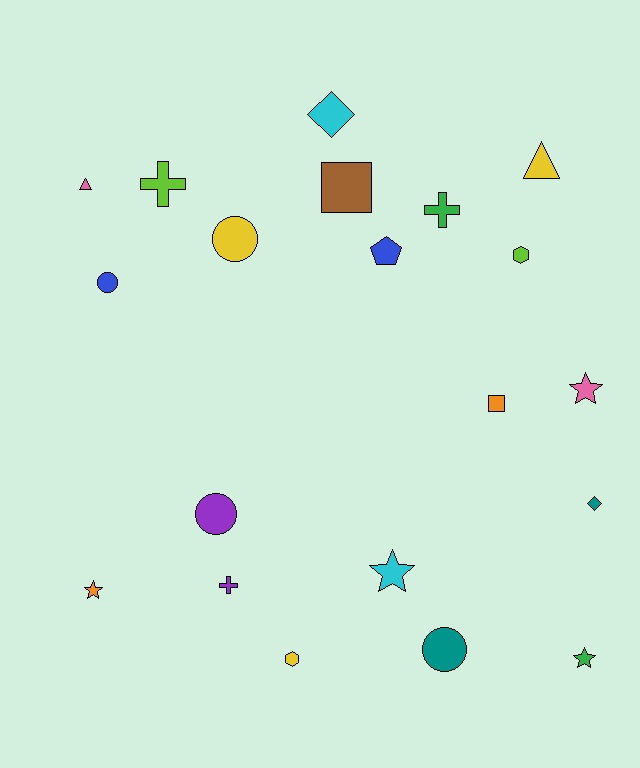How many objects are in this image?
There are 20 objects.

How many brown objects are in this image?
There is 1 brown object.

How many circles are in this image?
There are 4 circles.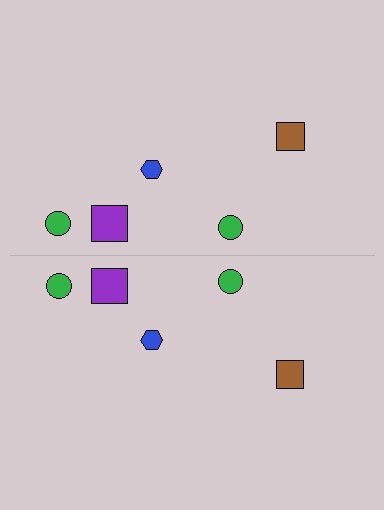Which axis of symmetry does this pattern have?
The pattern has a horizontal axis of symmetry running through the center of the image.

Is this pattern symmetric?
Yes, this pattern has bilateral (reflection) symmetry.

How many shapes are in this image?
There are 10 shapes in this image.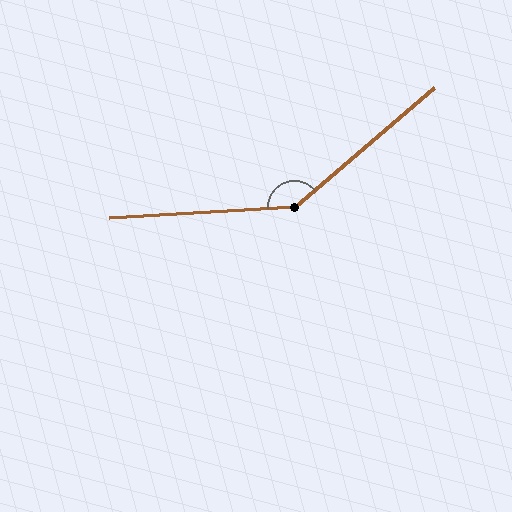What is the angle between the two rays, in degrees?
Approximately 143 degrees.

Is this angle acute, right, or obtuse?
It is obtuse.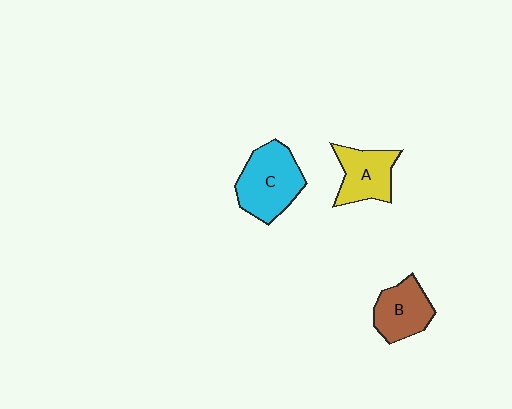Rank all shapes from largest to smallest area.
From largest to smallest: C (cyan), A (yellow), B (brown).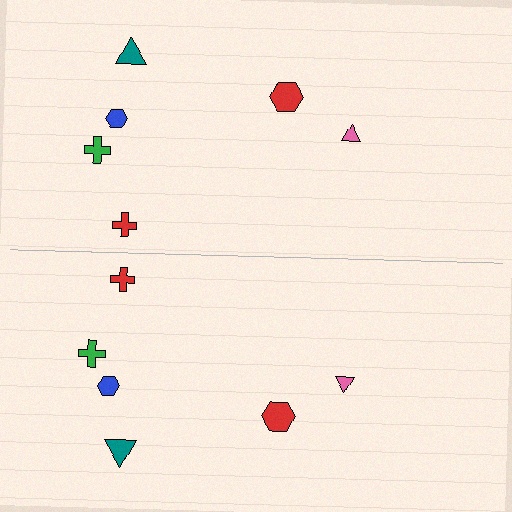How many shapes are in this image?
There are 12 shapes in this image.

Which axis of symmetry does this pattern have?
The pattern has a horizontal axis of symmetry running through the center of the image.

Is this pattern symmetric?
Yes, this pattern has bilateral (reflection) symmetry.